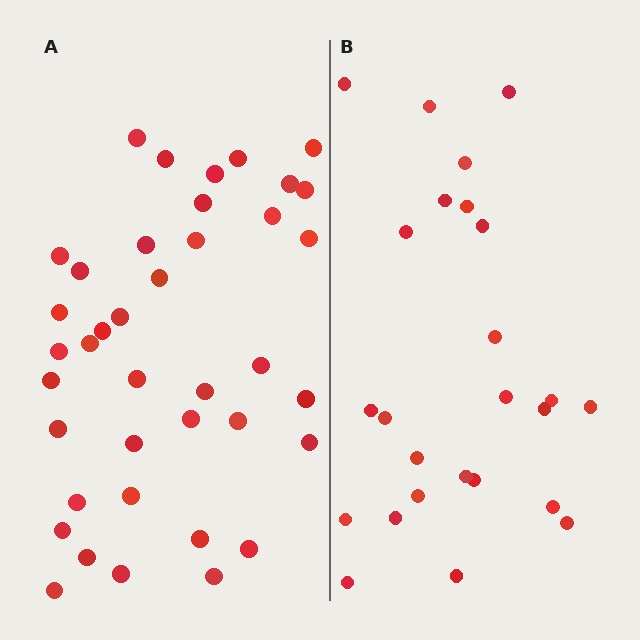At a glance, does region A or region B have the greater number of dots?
Region A (the left region) has more dots.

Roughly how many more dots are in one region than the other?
Region A has approximately 15 more dots than region B.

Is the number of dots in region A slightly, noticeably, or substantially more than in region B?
Region A has substantially more. The ratio is roughly 1.6 to 1.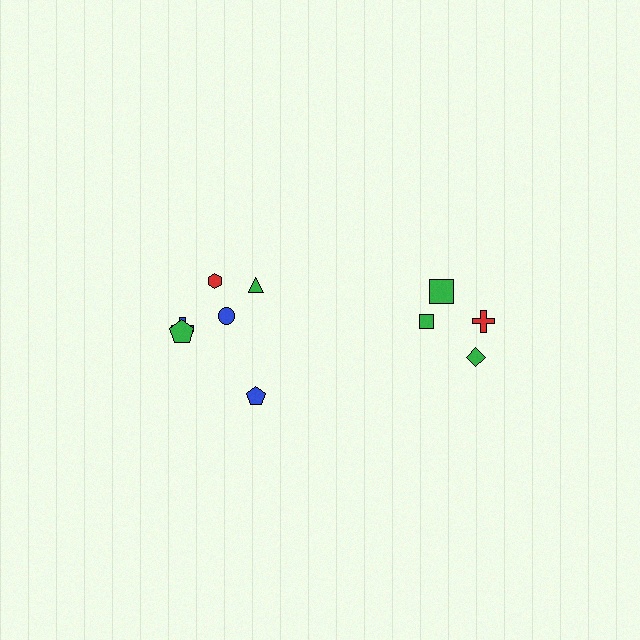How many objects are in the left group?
There are 6 objects.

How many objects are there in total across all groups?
There are 10 objects.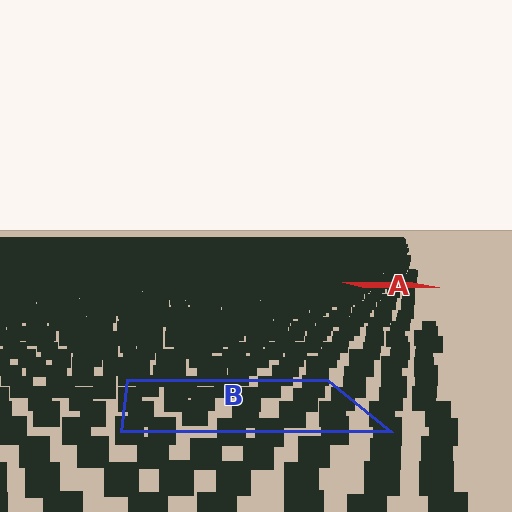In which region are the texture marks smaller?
The texture marks are smaller in region A, because it is farther away.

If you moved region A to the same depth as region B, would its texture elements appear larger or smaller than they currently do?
They would appear larger. At a closer depth, the same texture elements are projected at a bigger on-screen size.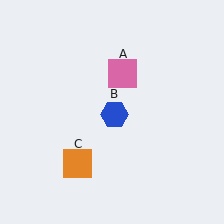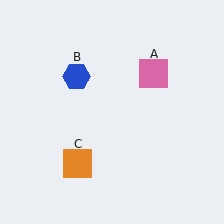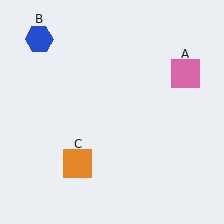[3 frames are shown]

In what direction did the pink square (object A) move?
The pink square (object A) moved right.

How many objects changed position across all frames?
2 objects changed position: pink square (object A), blue hexagon (object B).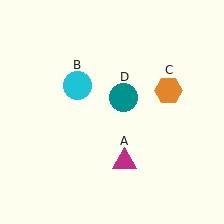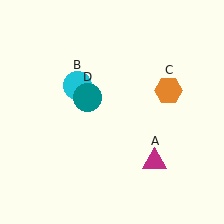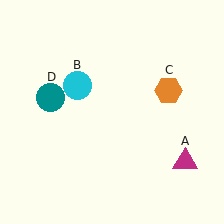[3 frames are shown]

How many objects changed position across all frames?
2 objects changed position: magenta triangle (object A), teal circle (object D).